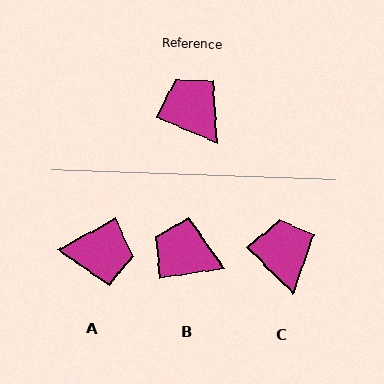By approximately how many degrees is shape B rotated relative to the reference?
Approximately 31 degrees counter-clockwise.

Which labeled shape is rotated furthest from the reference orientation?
A, about 129 degrees away.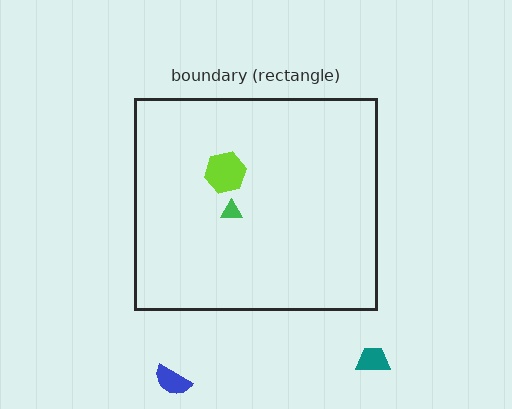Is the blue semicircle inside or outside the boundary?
Outside.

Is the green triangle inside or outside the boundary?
Inside.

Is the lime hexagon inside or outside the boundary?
Inside.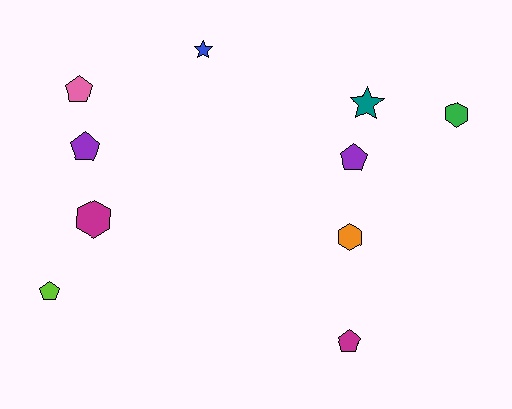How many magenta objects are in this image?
There are 2 magenta objects.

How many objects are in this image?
There are 10 objects.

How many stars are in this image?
There are 2 stars.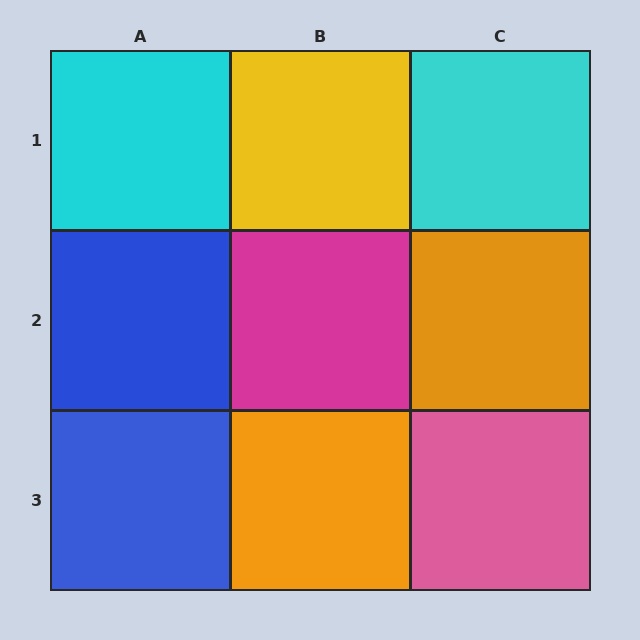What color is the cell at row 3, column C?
Pink.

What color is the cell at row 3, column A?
Blue.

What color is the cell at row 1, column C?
Cyan.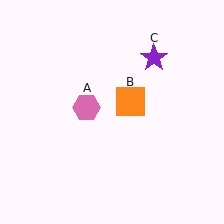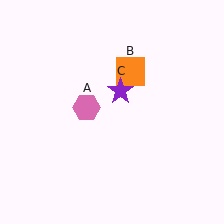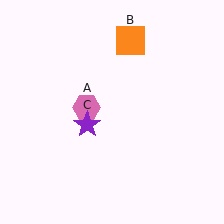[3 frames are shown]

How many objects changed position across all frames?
2 objects changed position: orange square (object B), purple star (object C).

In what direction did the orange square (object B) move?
The orange square (object B) moved up.